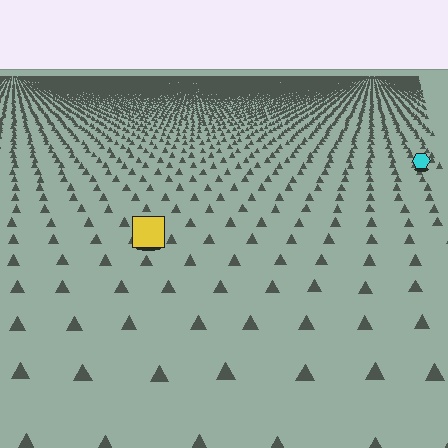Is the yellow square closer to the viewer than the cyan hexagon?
Yes. The yellow square is closer — you can tell from the texture gradient: the ground texture is coarser near it.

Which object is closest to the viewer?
The yellow square is closest. The texture marks near it are larger and more spread out.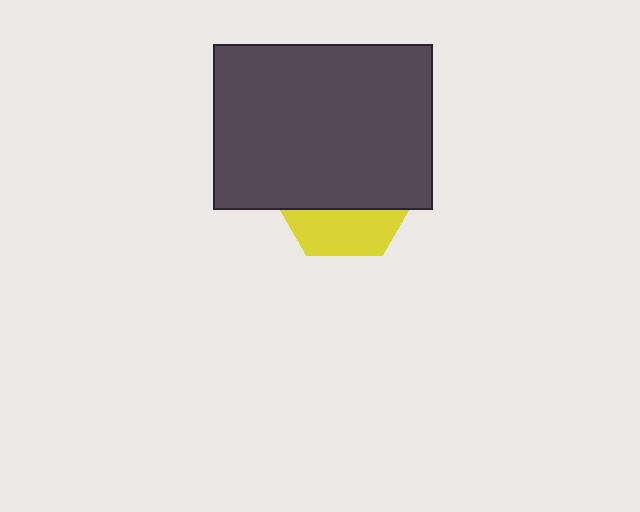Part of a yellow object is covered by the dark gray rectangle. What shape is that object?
It is a hexagon.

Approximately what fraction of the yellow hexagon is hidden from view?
Roughly 69% of the yellow hexagon is hidden behind the dark gray rectangle.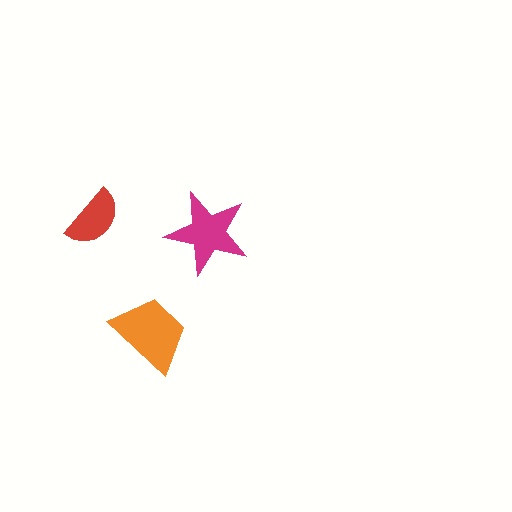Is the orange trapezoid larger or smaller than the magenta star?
Larger.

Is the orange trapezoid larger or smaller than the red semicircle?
Larger.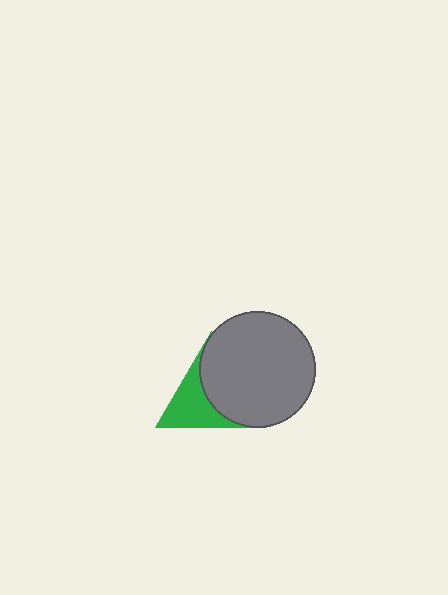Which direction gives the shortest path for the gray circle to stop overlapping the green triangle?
Moving right gives the shortest separation.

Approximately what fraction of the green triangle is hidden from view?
Roughly 55% of the green triangle is hidden behind the gray circle.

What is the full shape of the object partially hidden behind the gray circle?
The partially hidden object is a green triangle.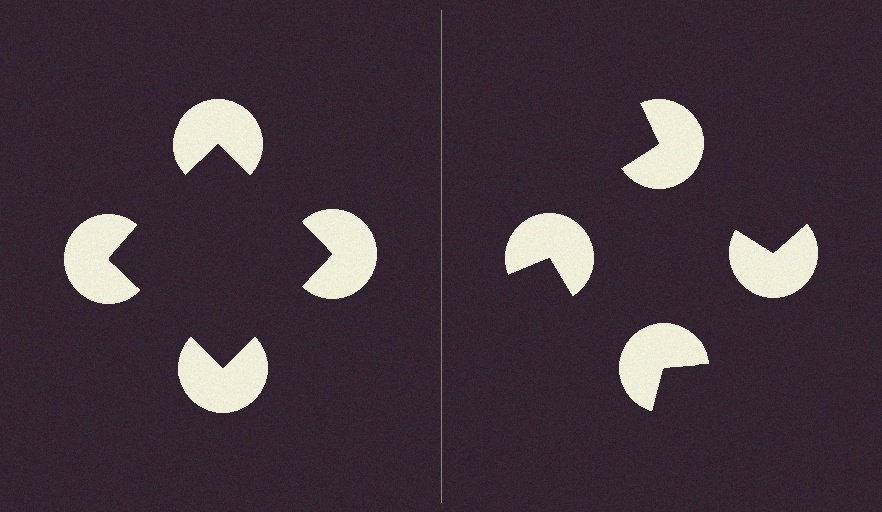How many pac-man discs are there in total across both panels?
8 — 4 on each side.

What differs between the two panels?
The pac-man discs are positioned identically on both sides; only the wedge orientations differ. On the left they align to a square; on the right they are misaligned.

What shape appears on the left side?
An illusory square.